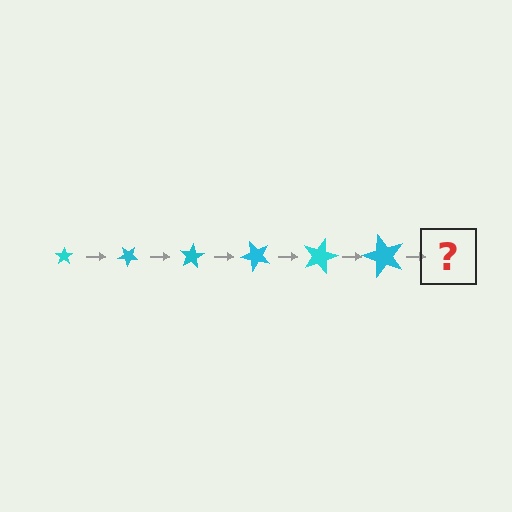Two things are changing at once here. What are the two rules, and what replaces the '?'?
The two rules are that the star grows larger each step and it rotates 40 degrees each step. The '?' should be a star, larger than the previous one and rotated 240 degrees from the start.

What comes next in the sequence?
The next element should be a star, larger than the previous one and rotated 240 degrees from the start.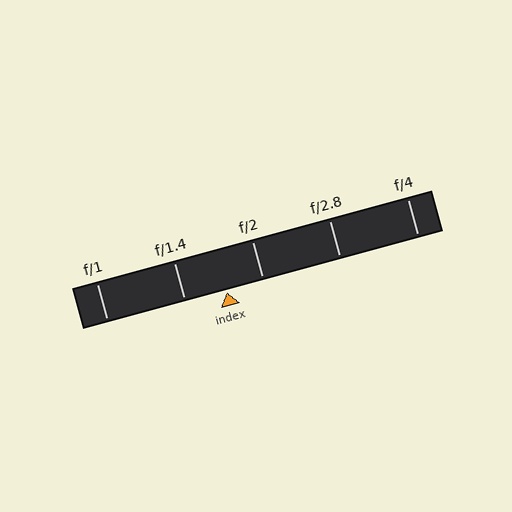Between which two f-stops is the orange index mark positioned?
The index mark is between f/1.4 and f/2.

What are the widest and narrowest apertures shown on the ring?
The widest aperture shown is f/1 and the narrowest is f/4.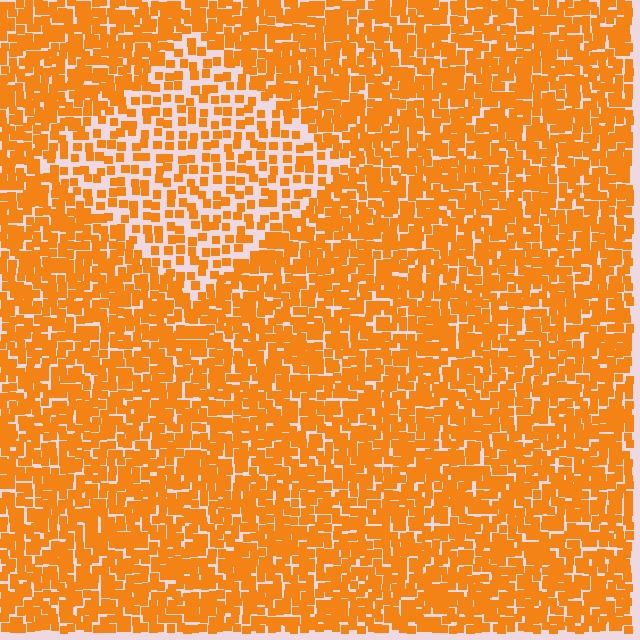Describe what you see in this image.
The image contains small orange elements arranged at two different densities. A diamond-shaped region is visible where the elements are less densely packed than the surrounding area.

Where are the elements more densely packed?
The elements are more densely packed outside the diamond boundary.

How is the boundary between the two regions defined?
The boundary is defined by a change in element density (approximately 2.0x ratio). All elements are the same color, size, and shape.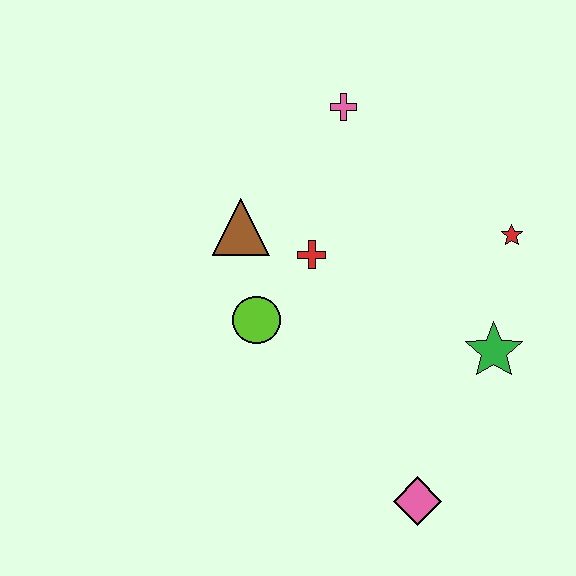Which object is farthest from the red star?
The pink diamond is farthest from the red star.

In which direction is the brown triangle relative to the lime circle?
The brown triangle is above the lime circle.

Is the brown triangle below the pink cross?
Yes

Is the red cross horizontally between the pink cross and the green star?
No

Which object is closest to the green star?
The red star is closest to the green star.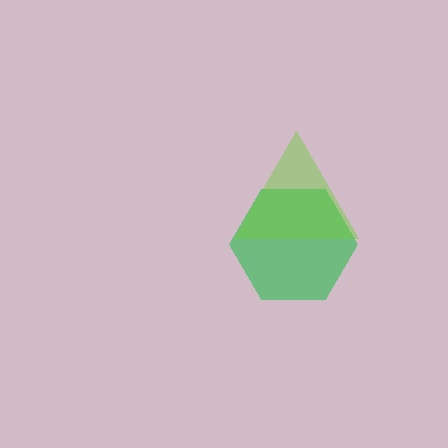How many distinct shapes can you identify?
There are 2 distinct shapes: a green hexagon, a lime triangle.